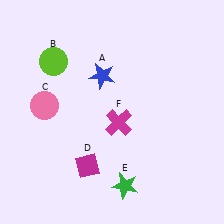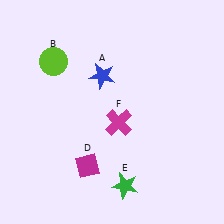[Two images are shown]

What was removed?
The pink circle (C) was removed in Image 2.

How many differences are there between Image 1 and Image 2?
There is 1 difference between the two images.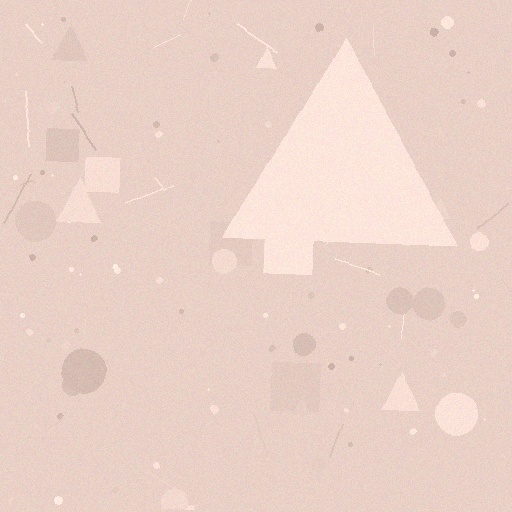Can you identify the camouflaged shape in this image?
The camouflaged shape is a triangle.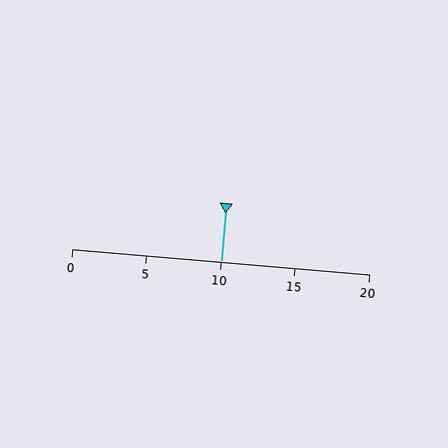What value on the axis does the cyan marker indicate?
The marker indicates approximately 10.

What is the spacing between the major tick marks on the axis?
The major ticks are spaced 5 apart.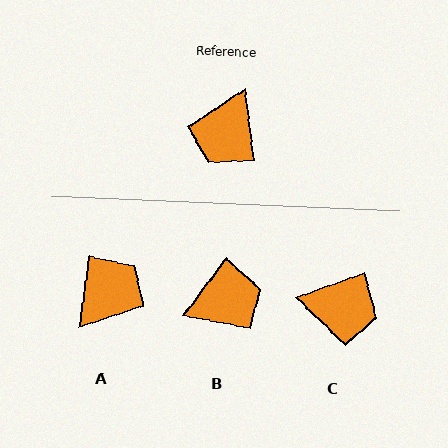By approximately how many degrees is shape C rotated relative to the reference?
Approximately 102 degrees counter-clockwise.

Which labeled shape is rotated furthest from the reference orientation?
A, about 164 degrees away.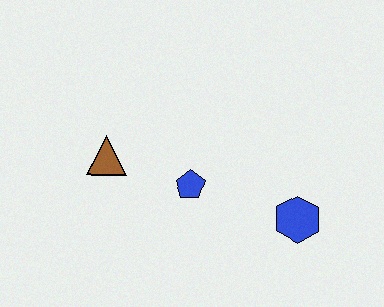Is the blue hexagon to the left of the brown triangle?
No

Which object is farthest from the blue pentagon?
The blue hexagon is farthest from the blue pentagon.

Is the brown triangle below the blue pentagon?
No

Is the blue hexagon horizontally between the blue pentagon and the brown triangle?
No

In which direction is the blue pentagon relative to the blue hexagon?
The blue pentagon is to the left of the blue hexagon.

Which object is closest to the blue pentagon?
The brown triangle is closest to the blue pentagon.